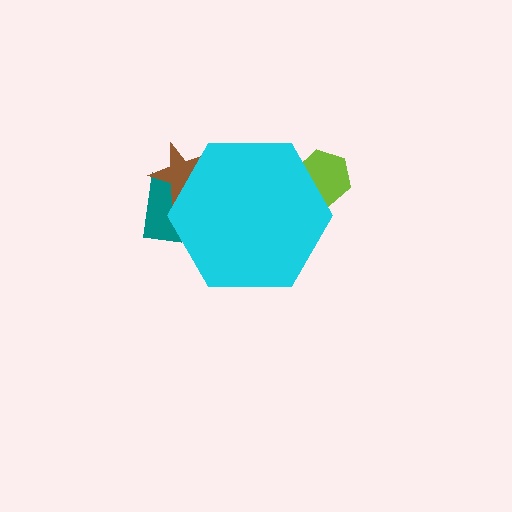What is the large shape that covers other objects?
A cyan hexagon.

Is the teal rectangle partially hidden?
Yes, the teal rectangle is partially hidden behind the cyan hexagon.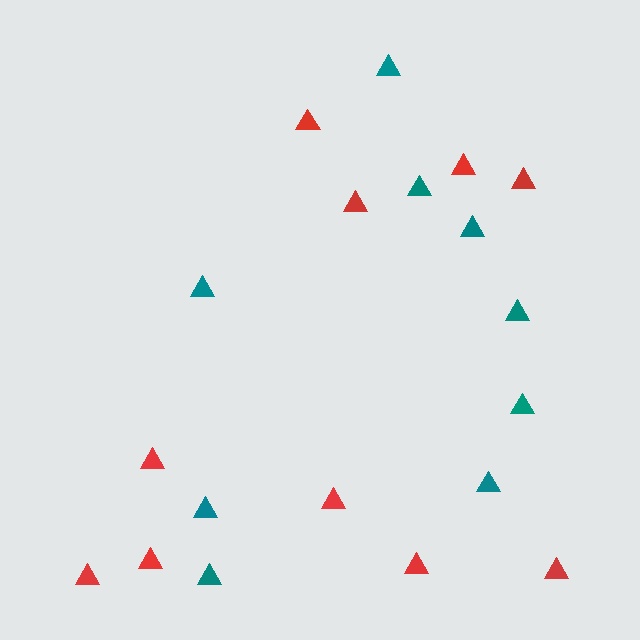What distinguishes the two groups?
There are 2 groups: one group of teal triangles (9) and one group of red triangles (10).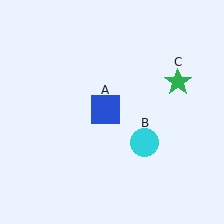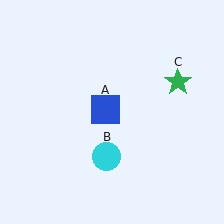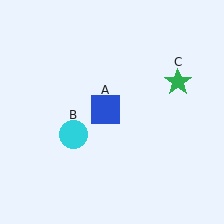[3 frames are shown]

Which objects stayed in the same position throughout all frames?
Blue square (object A) and green star (object C) remained stationary.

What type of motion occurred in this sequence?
The cyan circle (object B) rotated clockwise around the center of the scene.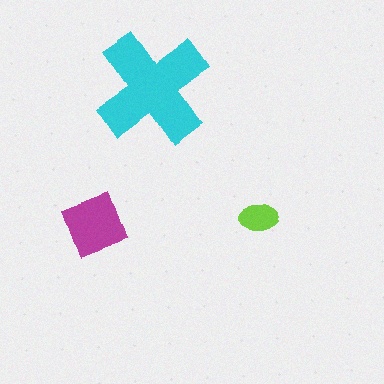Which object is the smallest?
The lime ellipse.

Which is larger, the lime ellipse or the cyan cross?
The cyan cross.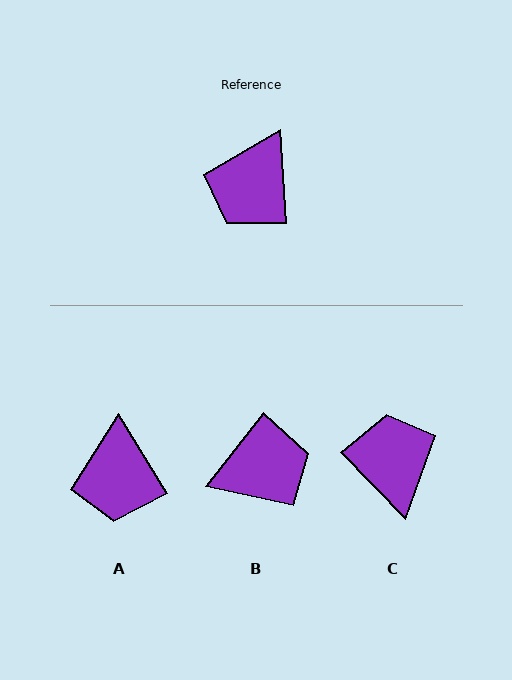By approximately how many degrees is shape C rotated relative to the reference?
Approximately 140 degrees clockwise.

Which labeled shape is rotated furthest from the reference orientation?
C, about 140 degrees away.